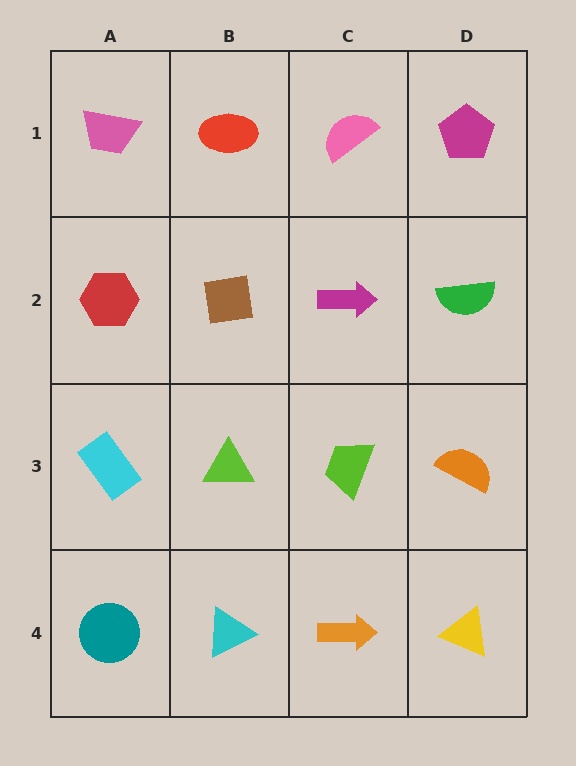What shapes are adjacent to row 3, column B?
A brown square (row 2, column B), a cyan triangle (row 4, column B), a cyan rectangle (row 3, column A), a lime trapezoid (row 3, column C).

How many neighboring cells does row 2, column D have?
3.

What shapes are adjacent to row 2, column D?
A magenta pentagon (row 1, column D), an orange semicircle (row 3, column D), a magenta arrow (row 2, column C).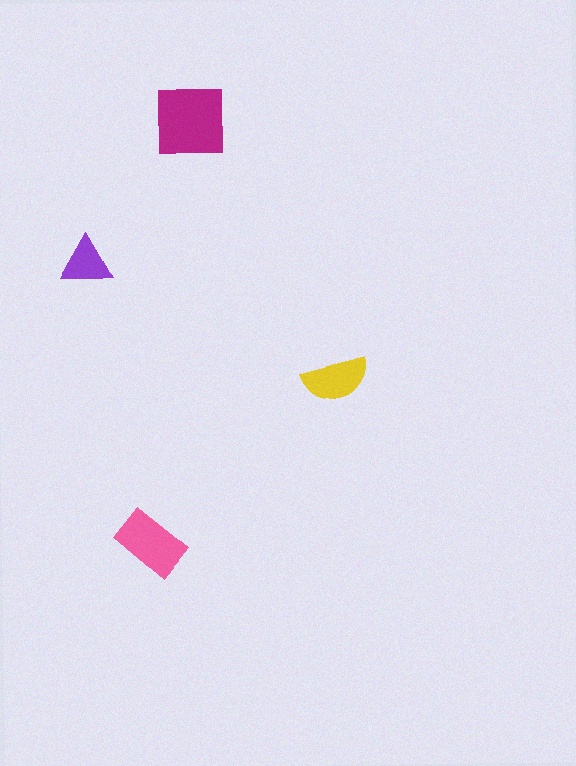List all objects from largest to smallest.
The magenta square, the pink rectangle, the yellow semicircle, the purple triangle.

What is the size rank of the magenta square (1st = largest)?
1st.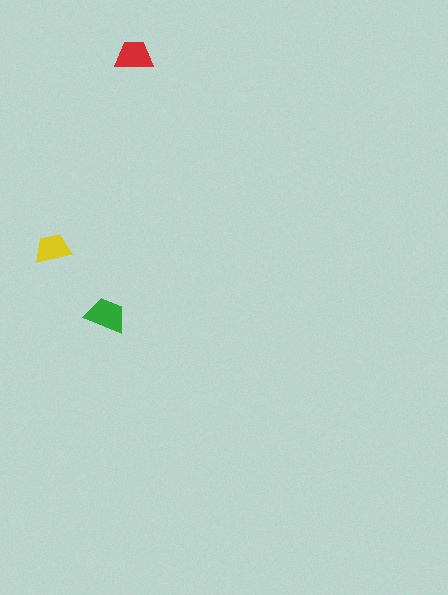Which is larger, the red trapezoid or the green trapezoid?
The green one.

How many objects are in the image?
There are 3 objects in the image.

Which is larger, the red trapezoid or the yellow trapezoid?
The red one.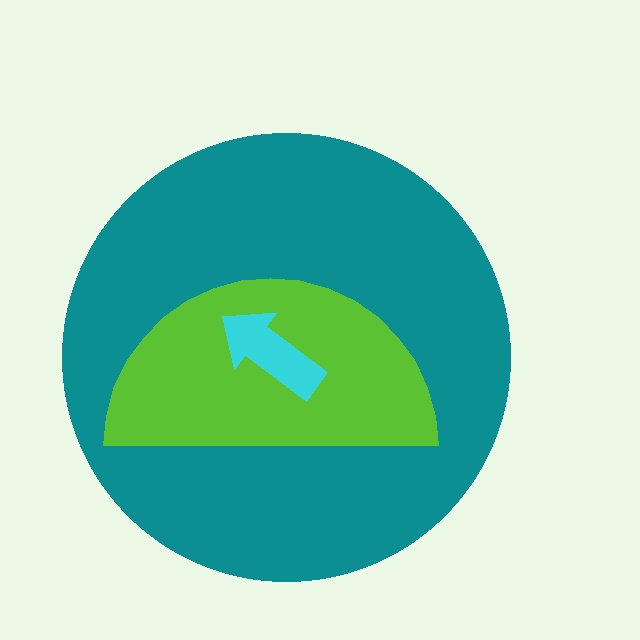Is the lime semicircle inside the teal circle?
Yes.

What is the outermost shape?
The teal circle.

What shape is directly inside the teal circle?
The lime semicircle.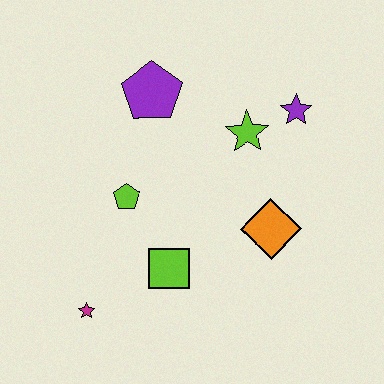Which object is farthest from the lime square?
The purple star is farthest from the lime square.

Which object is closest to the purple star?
The lime star is closest to the purple star.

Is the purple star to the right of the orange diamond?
Yes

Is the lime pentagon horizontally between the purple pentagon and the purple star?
No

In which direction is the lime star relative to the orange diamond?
The lime star is above the orange diamond.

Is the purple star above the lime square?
Yes